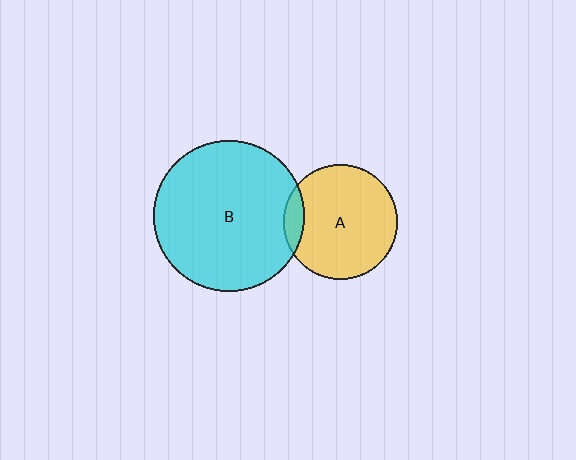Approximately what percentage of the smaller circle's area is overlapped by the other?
Approximately 10%.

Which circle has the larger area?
Circle B (cyan).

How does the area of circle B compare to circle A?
Approximately 1.7 times.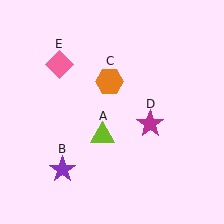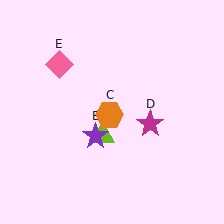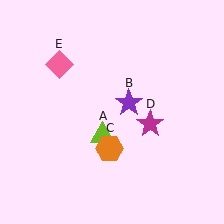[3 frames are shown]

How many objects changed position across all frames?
2 objects changed position: purple star (object B), orange hexagon (object C).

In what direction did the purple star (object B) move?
The purple star (object B) moved up and to the right.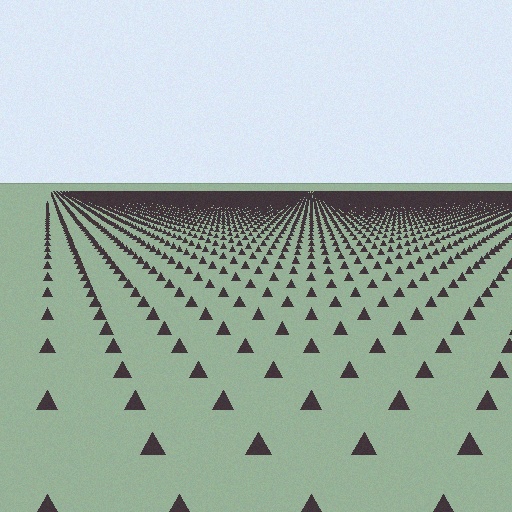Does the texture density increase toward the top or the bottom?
Density increases toward the top.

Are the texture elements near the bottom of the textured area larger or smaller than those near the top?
Larger. Near the bottom, elements are closer to the viewer and appear at a bigger on-screen size.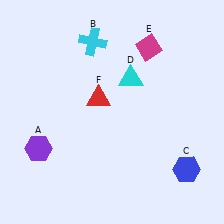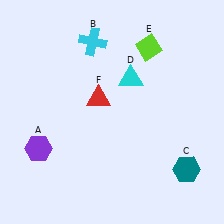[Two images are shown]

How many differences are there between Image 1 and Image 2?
There are 2 differences between the two images.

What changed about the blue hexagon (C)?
In Image 1, C is blue. In Image 2, it changed to teal.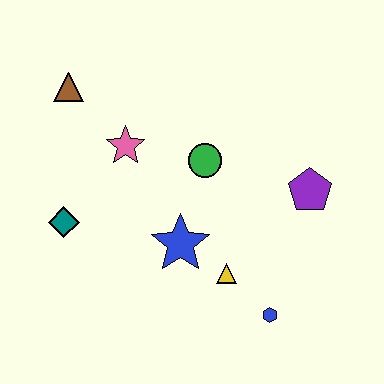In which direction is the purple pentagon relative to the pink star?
The purple pentagon is to the right of the pink star.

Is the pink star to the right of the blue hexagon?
No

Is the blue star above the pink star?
No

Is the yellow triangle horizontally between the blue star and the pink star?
No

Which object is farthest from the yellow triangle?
The brown triangle is farthest from the yellow triangle.